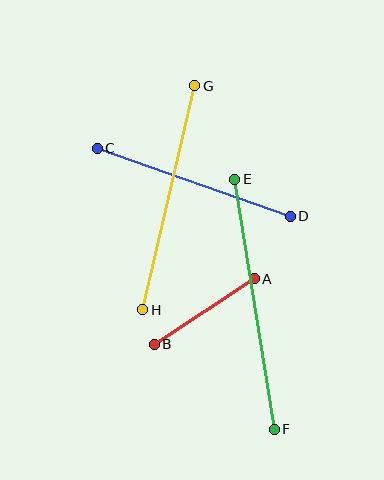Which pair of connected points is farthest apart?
Points E and F are farthest apart.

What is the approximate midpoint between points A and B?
The midpoint is at approximately (204, 312) pixels.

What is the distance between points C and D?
The distance is approximately 204 pixels.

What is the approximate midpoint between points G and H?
The midpoint is at approximately (169, 198) pixels.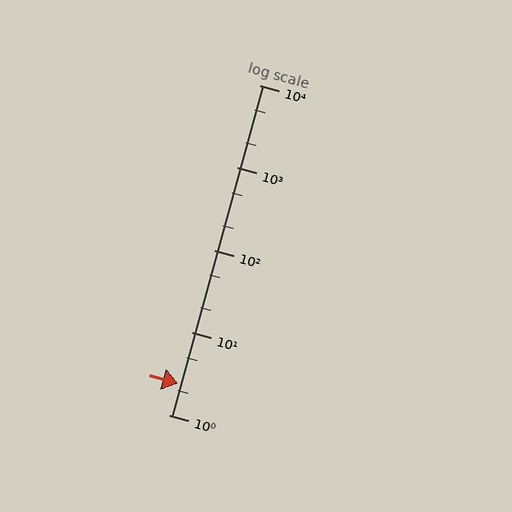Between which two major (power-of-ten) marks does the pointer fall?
The pointer is between 1 and 10.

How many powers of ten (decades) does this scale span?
The scale spans 4 decades, from 1 to 10000.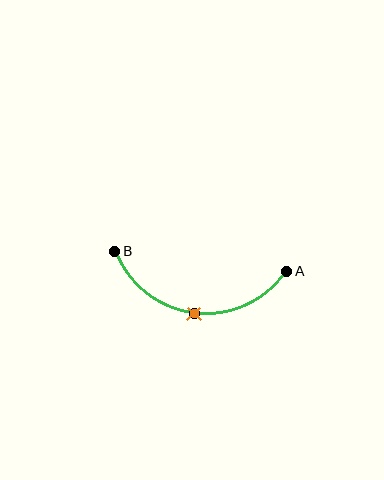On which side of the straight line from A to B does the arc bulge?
The arc bulges below the straight line connecting A and B.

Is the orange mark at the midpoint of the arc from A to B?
Yes. The orange mark lies on the arc at equal arc-length from both A and B — it is the arc midpoint.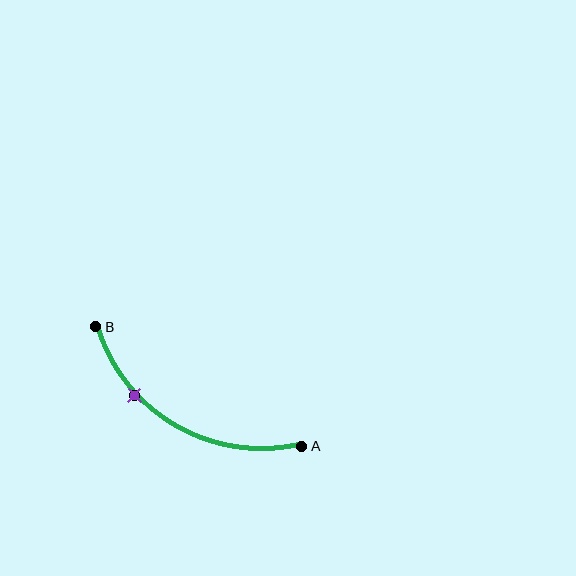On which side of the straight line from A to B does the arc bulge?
The arc bulges below the straight line connecting A and B.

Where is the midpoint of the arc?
The arc midpoint is the point on the curve farthest from the straight line joining A and B. It sits below that line.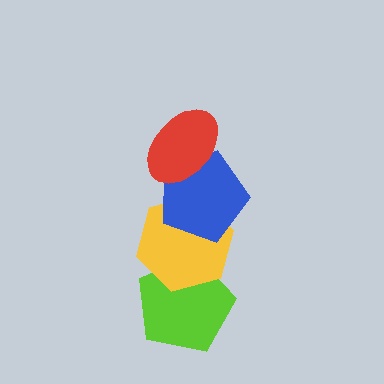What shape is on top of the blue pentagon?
The red ellipse is on top of the blue pentagon.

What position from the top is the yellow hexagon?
The yellow hexagon is 3rd from the top.